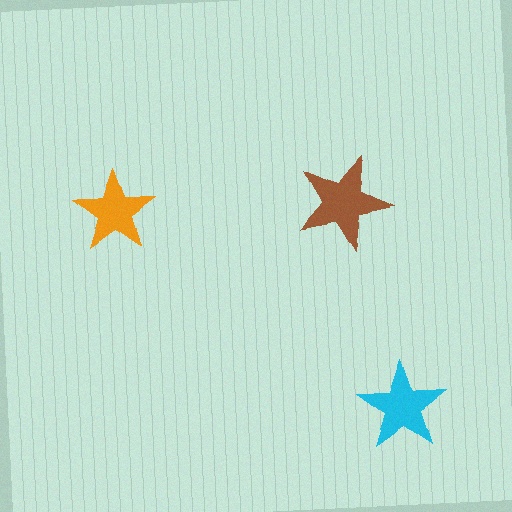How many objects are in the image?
There are 3 objects in the image.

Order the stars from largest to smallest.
the brown one, the cyan one, the orange one.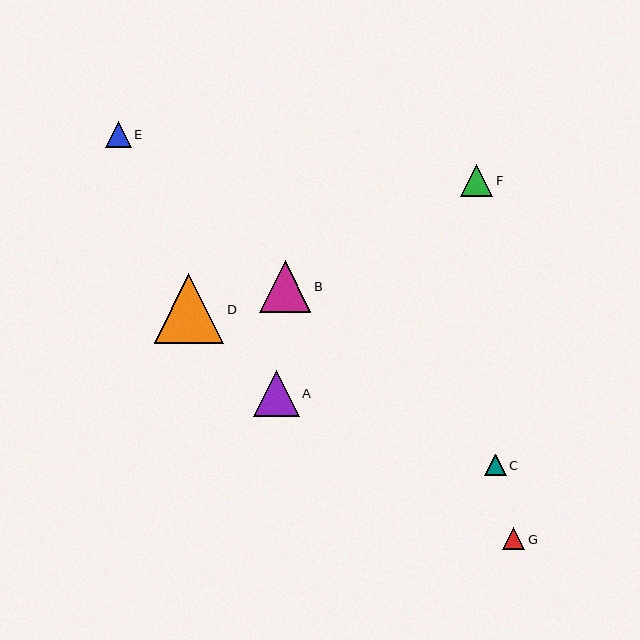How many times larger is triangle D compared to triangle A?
Triangle D is approximately 1.5 times the size of triangle A.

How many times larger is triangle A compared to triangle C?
Triangle A is approximately 2.1 times the size of triangle C.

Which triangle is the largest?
Triangle D is the largest with a size of approximately 69 pixels.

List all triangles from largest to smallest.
From largest to smallest: D, B, A, F, E, G, C.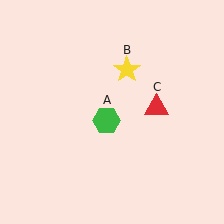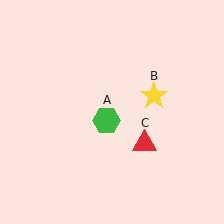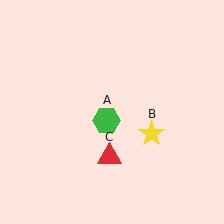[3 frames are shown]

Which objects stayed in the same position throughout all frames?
Green hexagon (object A) remained stationary.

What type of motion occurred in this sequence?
The yellow star (object B), red triangle (object C) rotated clockwise around the center of the scene.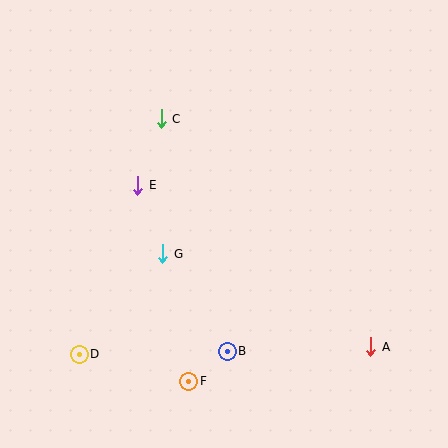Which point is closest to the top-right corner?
Point C is closest to the top-right corner.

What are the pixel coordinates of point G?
Point G is at (163, 254).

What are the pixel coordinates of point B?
Point B is at (227, 351).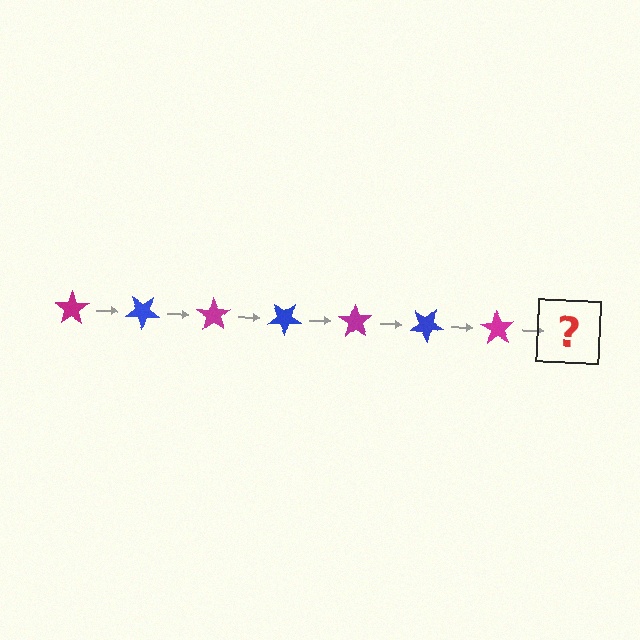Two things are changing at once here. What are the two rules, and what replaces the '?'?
The two rules are that it rotates 35 degrees each step and the color cycles through magenta and blue. The '?' should be a blue star, rotated 245 degrees from the start.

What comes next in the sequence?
The next element should be a blue star, rotated 245 degrees from the start.